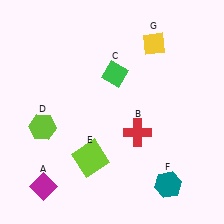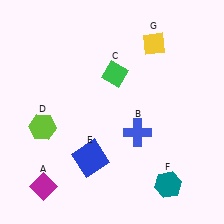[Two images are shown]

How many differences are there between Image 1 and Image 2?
There are 2 differences between the two images.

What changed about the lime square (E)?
In Image 1, E is lime. In Image 2, it changed to blue.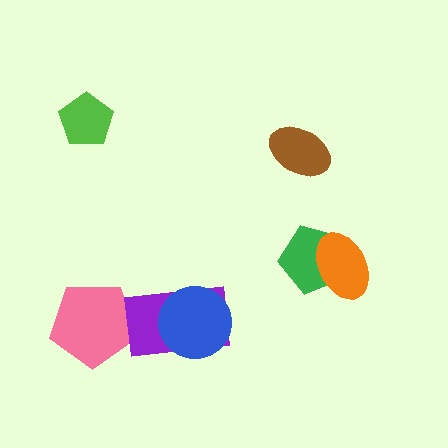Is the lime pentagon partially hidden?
No, no other shape covers it.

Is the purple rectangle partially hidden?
Yes, it is partially covered by another shape.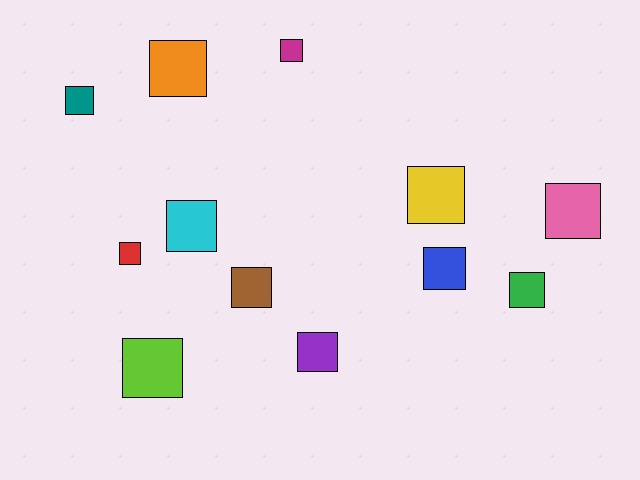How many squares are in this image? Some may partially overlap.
There are 12 squares.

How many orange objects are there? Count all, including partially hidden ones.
There is 1 orange object.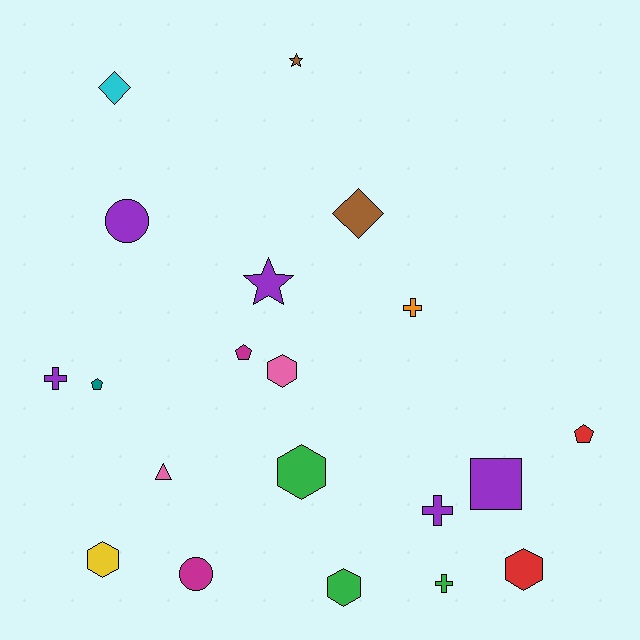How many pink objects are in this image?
There are 2 pink objects.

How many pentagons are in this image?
There are 3 pentagons.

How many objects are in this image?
There are 20 objects.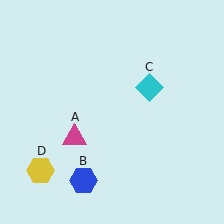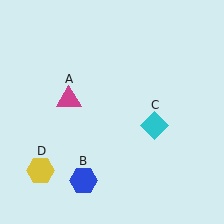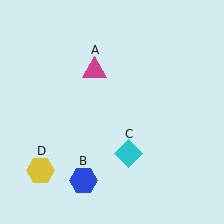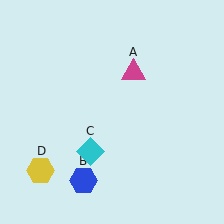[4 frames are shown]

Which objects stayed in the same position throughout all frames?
Blue hexagon (object B) and yellow hexagon (object D) remained stationary.